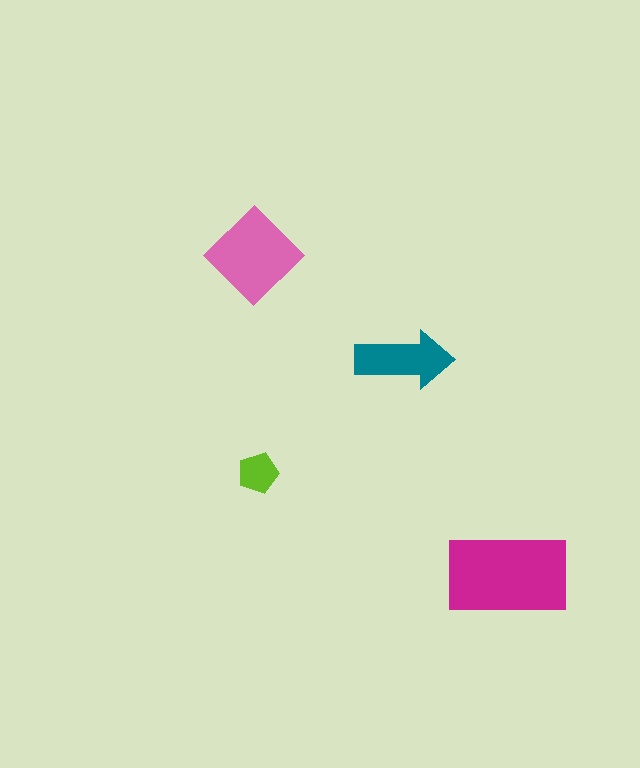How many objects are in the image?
There are 4 objects in the image.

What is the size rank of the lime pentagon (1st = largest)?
4th.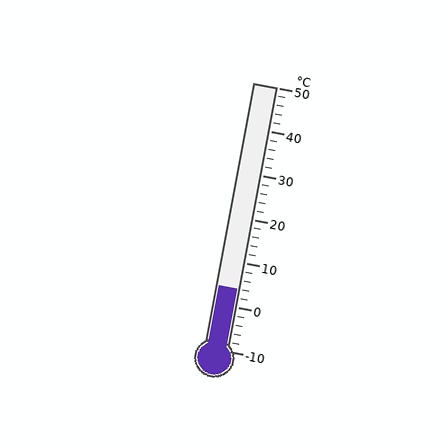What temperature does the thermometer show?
The thermometer shows approximately 4°C.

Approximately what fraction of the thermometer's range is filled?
The thermometer is filled to approximately 25% of its range.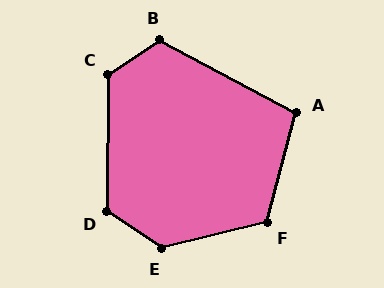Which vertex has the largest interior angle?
E, at approximately 132 degrees.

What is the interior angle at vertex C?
Approximately 125 degrees (obtuse).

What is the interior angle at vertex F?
Approximately 119 degrees (obtuse).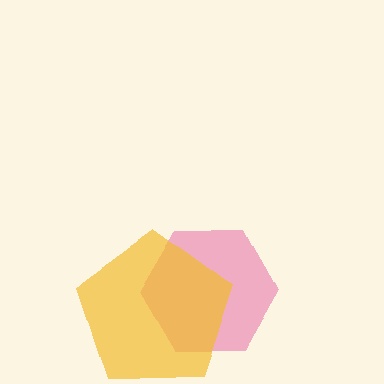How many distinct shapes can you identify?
There are 2 distinct shapes: a pink hexagon, a yellow pentagon.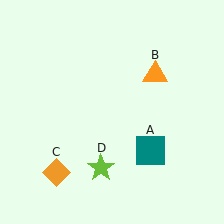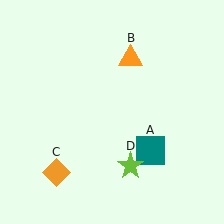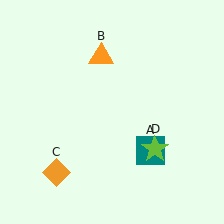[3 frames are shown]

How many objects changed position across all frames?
2 objects changed position: orange triangle (object B), lime star (object D).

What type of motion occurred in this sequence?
The orange triangle (object B), lime star (object D) rotated counterclockwise around the center of the scene.